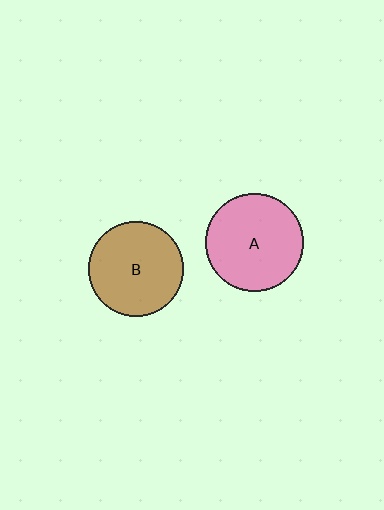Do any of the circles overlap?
No, none of the circles overlap.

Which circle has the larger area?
Circle A (pink).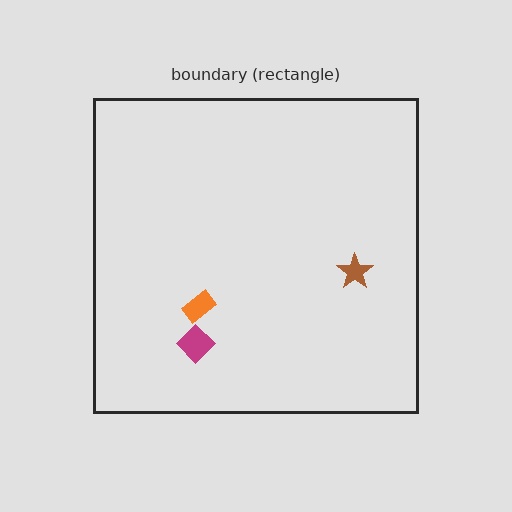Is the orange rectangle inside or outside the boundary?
Inside.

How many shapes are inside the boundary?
3 inside, 0 outside.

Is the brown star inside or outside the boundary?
Inside.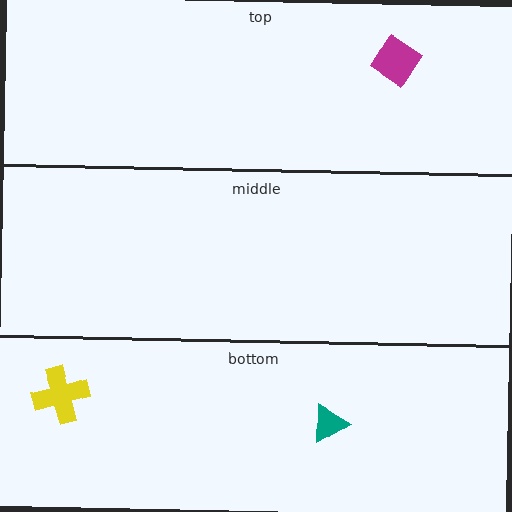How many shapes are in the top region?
1.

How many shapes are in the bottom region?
2.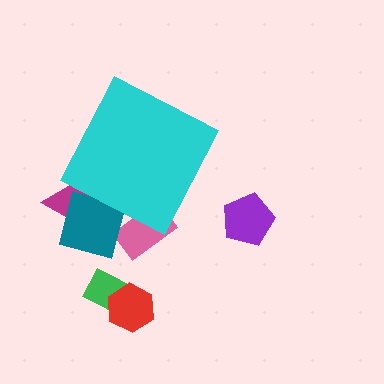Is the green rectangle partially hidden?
No, the green rectangle is fully visible.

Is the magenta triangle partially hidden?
Yes, the magenta triangle is partially hidden behind the cyan diamond.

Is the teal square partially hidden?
Yes, the teal square is partially hidden behind the cyan diamond.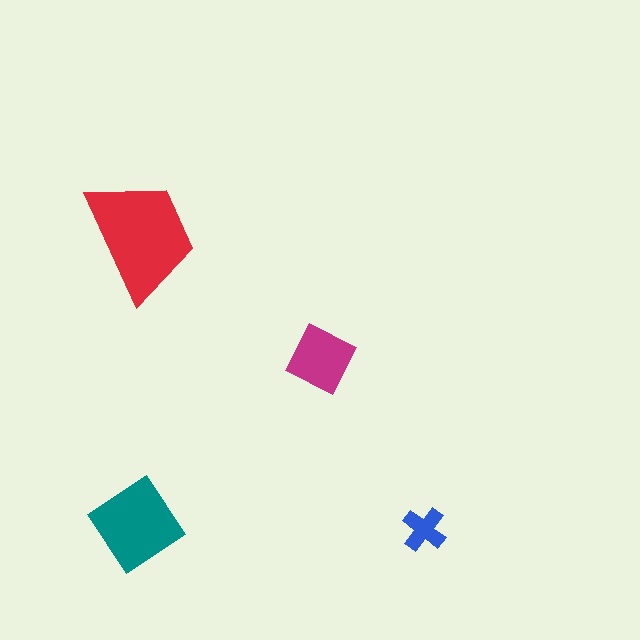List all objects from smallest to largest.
The blue cross, the magenta square, the teal diamond, the red trapezoid.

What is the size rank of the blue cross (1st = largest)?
4th.